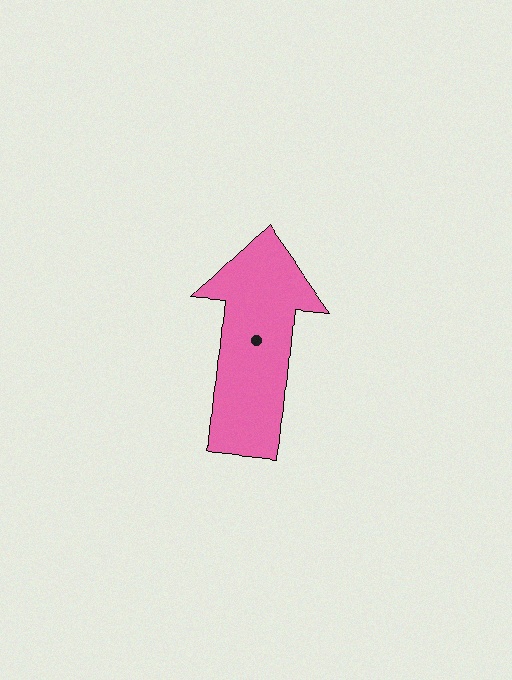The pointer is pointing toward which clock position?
Roughly 12 o'clock.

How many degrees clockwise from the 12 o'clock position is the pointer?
Approximately 5 degrees.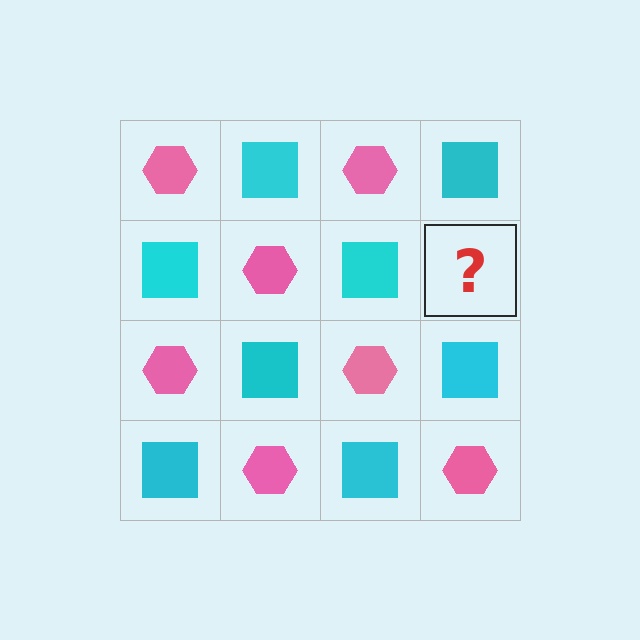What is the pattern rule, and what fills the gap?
The rule is that it alternates pink hexagon and cyan square in a checkerboard pattern. The gap should be filled with a pink hexagon.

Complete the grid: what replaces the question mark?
The question mark should be replaced with a pink hexagon.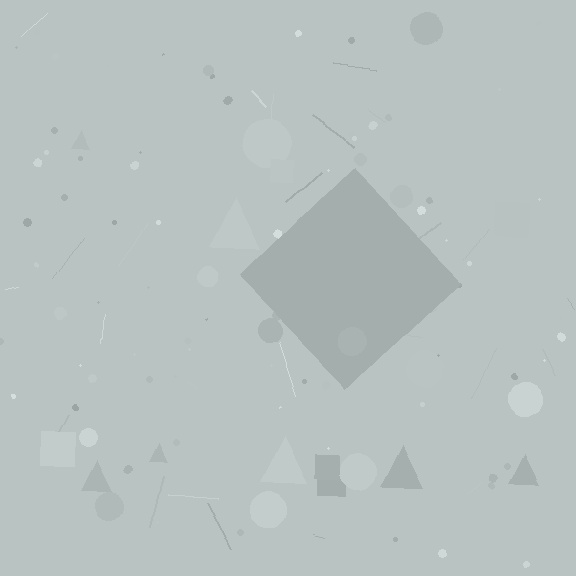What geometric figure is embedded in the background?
A diamond is embedded in the background.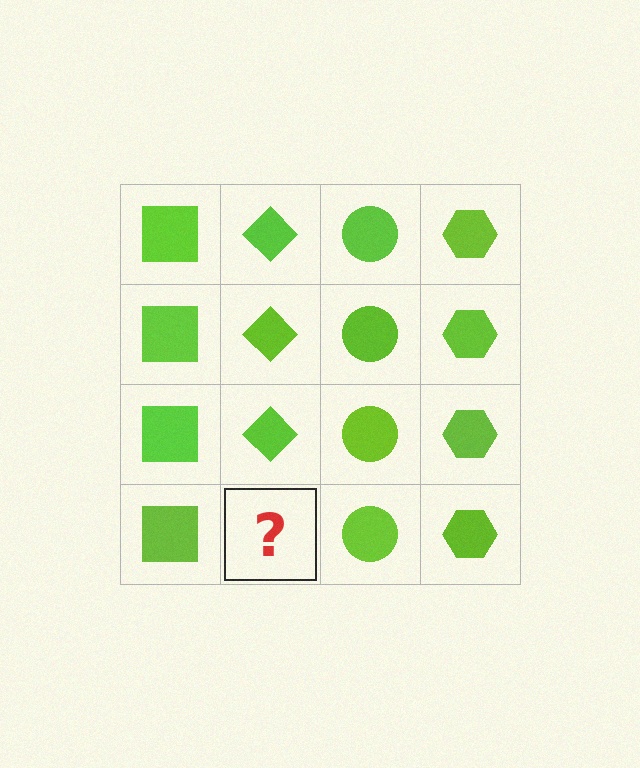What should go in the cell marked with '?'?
The missing cell should contain a lime diamond.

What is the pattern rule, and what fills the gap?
The rule is that each column has a consistent shape. The gap should be filled with a lime diamond.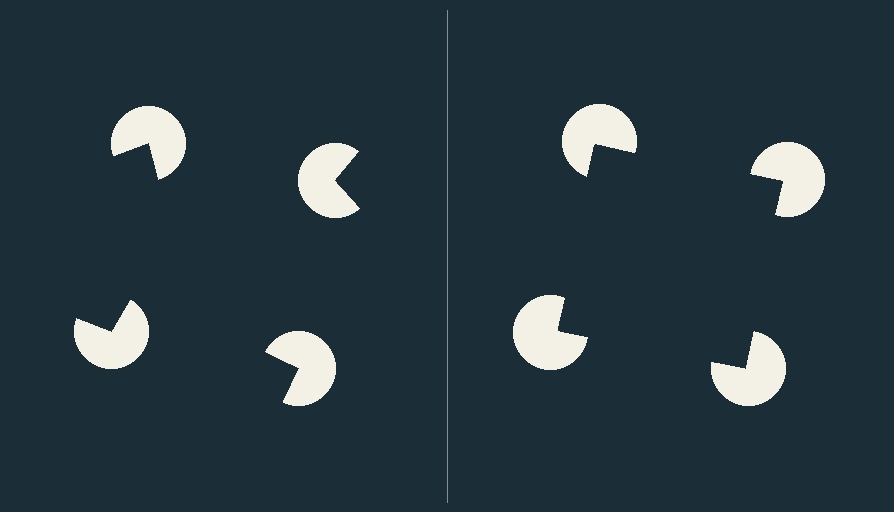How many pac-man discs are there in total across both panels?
8 — 4 on each side.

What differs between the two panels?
The pac-man discs are positioned identically on both sides; only the wedge orientations differ. On the right they align to a square; on the left they are misaligned.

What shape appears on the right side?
An illusory square.